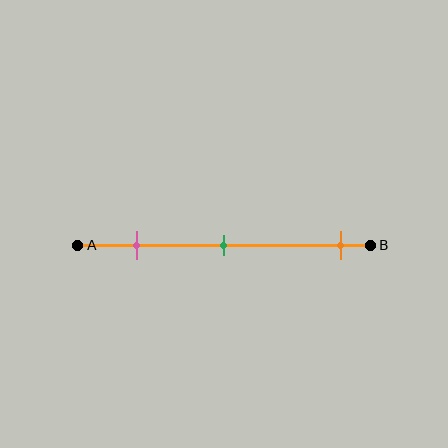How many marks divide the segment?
There are 3 marks dividing the segment.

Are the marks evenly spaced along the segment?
No, the marks are not evenly spaced.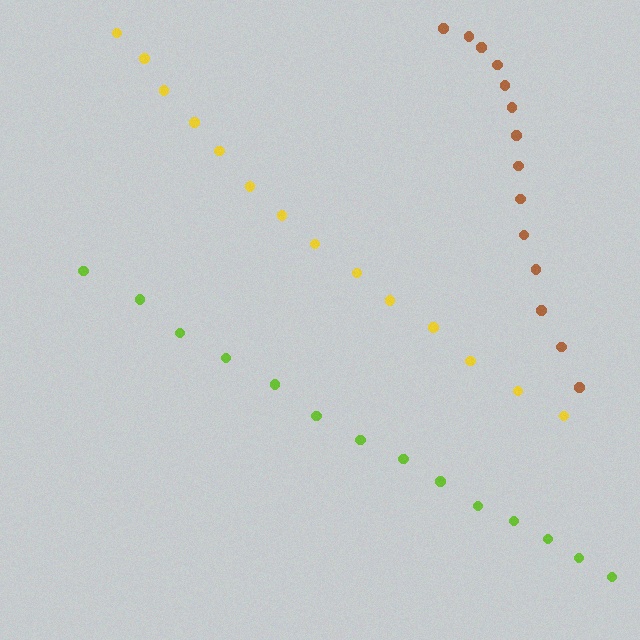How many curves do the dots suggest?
There are 3 distinct paths.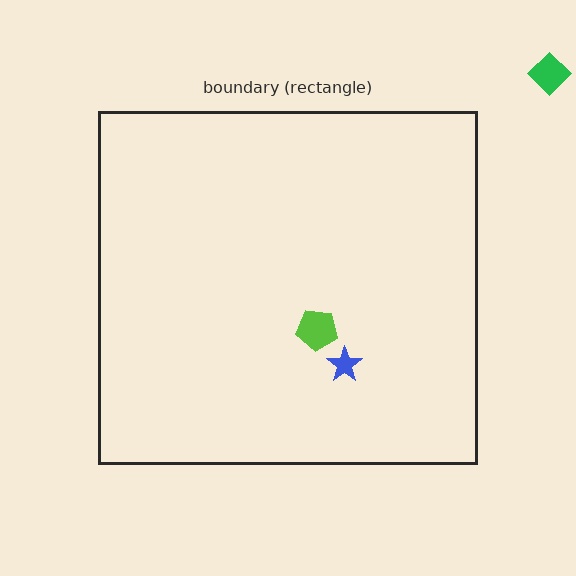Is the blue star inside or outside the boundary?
Inside.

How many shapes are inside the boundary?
2 inside, 1 outside.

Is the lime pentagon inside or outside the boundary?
Inside.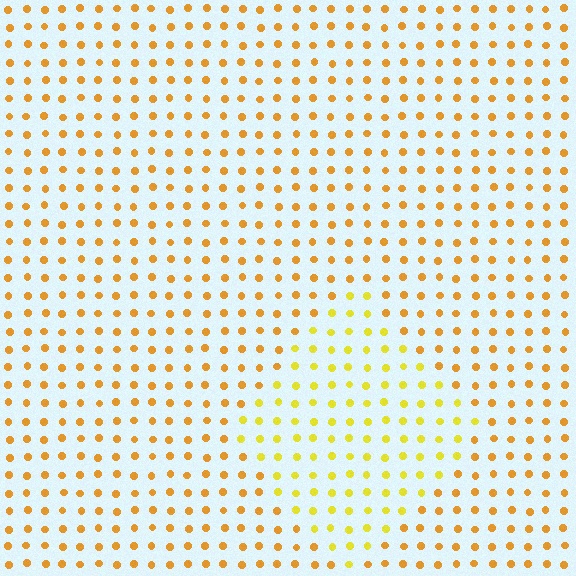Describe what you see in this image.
The image is filled with small orange elements in a uniform arrangement. A diamond-shaped region is visible where the elements are tinted to a slightly different hue, forming a subtle color boundary.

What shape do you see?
I see a diamond.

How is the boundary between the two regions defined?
The boundary is defined purely by a slight shift in hue (about 25 degrees). Spacing, size, and orientation are identical on both sides.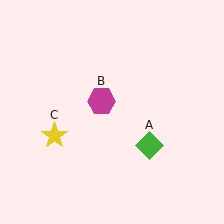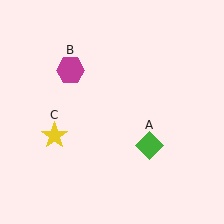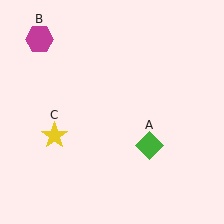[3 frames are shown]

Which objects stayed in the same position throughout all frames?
Green diamond (object A) and yellow star (object C) remained stationary.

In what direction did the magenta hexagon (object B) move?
The magenta hexagon (object B) moved up and to the left.